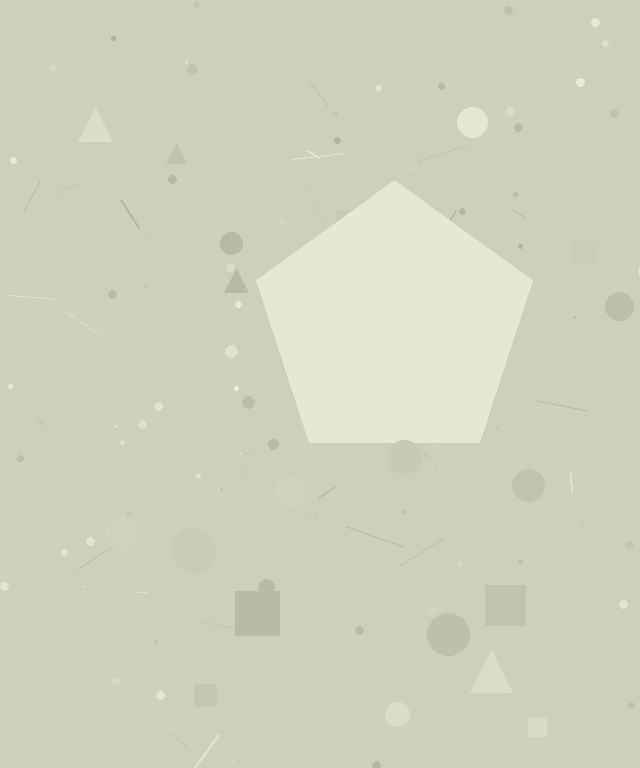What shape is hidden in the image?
A pentagon is hidden in the image.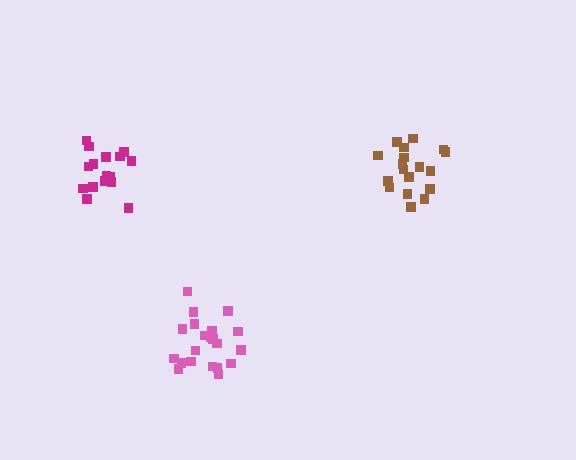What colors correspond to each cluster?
The clusters are colored: pink, brown, magenta.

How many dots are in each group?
Group 1: 21 dots, Group 2: 18 dots, Group 3: 16 dots (55 total).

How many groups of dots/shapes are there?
There are 3 groups.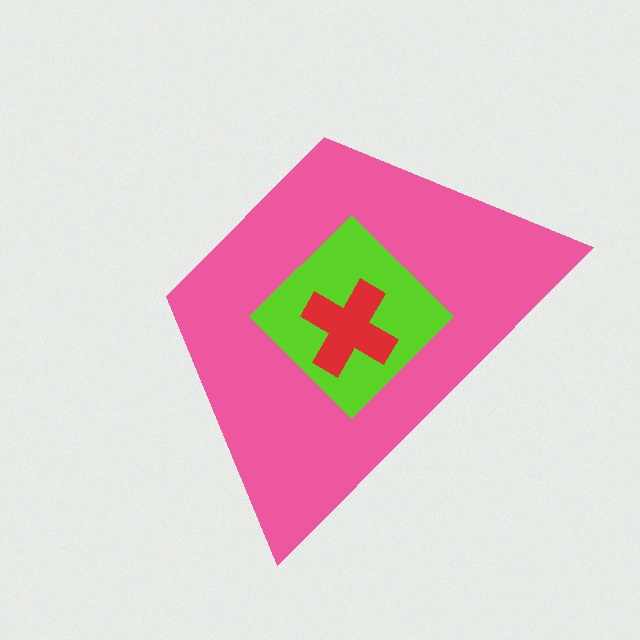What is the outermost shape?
The pink trapezoid.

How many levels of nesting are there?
3.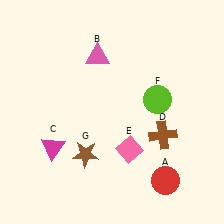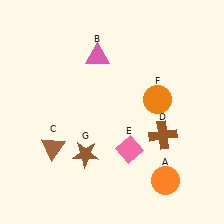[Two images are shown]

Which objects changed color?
A changed from red to orange. C changed from magenta to brown. F changed from lime to orange.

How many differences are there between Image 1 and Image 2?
There are 3 differences between the two images.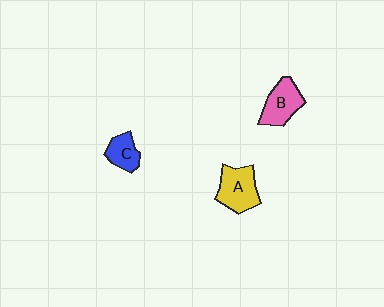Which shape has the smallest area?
Shape C (blue).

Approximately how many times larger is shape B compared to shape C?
Approximately 1.5 times.